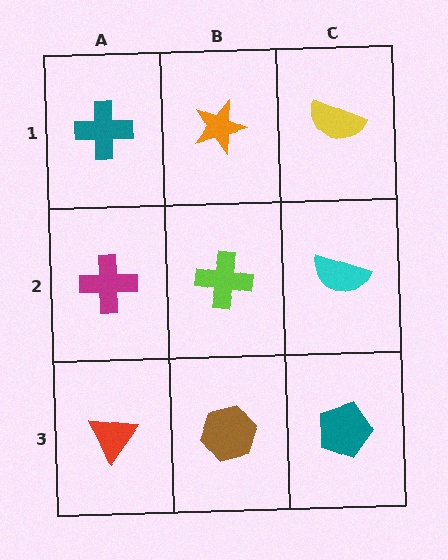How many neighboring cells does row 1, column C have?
2.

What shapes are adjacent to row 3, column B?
A lime cross (row 2, column B), a red triangle (row 3, column A), a teal pentagon (row 3, column C).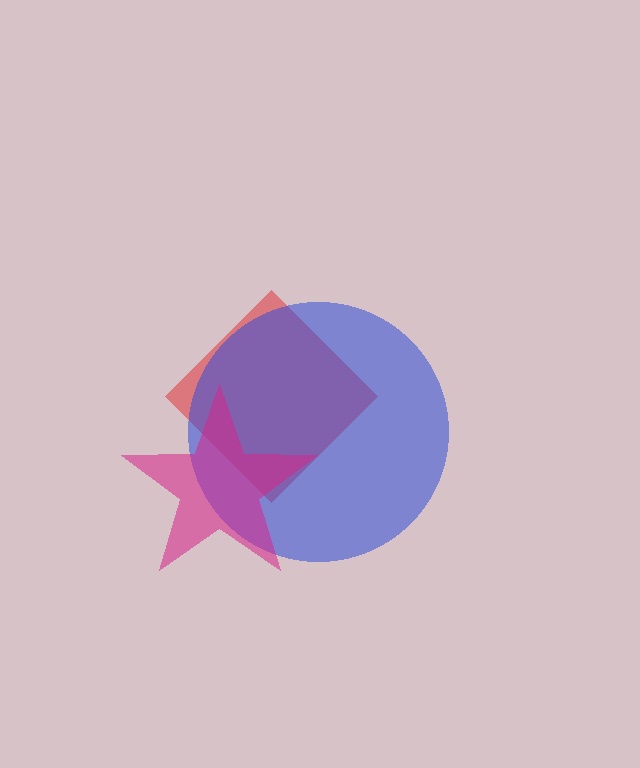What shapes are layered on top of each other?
The layered shapes are: a red diamond, a blue circle, a magenta star.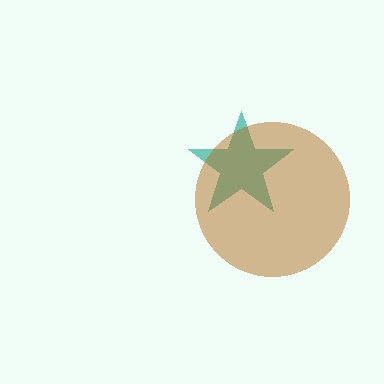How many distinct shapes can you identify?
There are 2 distinct shapes: a teal star, a brown circle.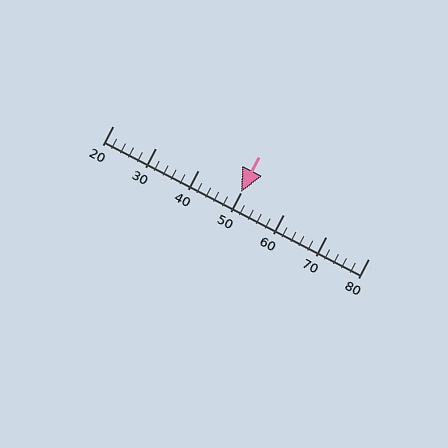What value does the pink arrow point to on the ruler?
The pink arrow points to approximately 50.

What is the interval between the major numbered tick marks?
The major tick marks are spaced 10 units apart.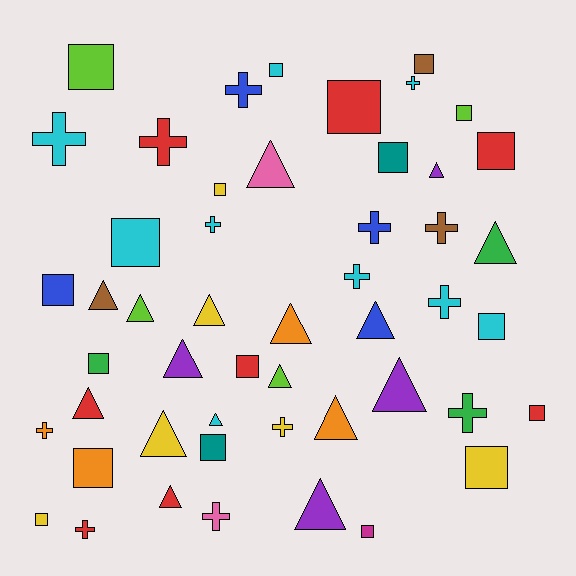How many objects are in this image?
There are 50 objects.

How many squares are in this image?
There are 19 squares.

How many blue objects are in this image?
There are 4 blue objects.